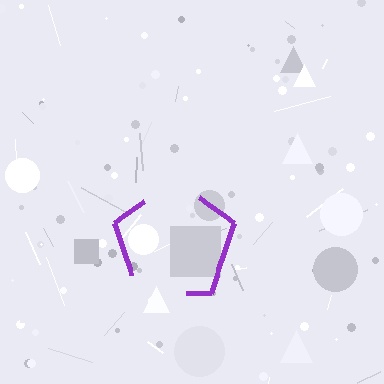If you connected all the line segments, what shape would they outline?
They would outline a pentagon.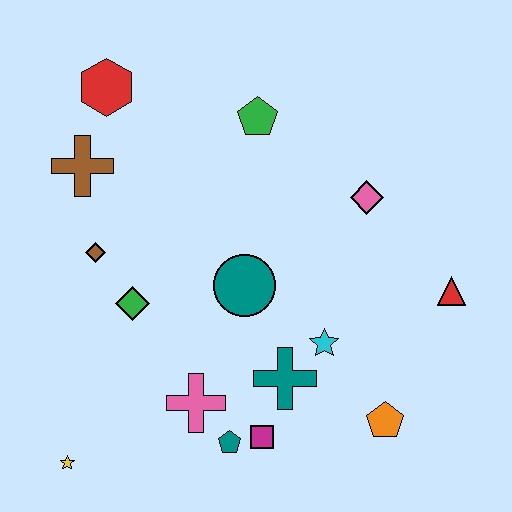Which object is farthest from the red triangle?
The yellow star is farthest from the red triangle.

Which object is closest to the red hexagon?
The brown cross is closest to the red hexagon.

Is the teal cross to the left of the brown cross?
No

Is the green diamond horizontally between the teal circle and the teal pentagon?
No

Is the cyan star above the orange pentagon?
Yes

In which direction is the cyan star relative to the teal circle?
The cyan star is to the right of the teal circle.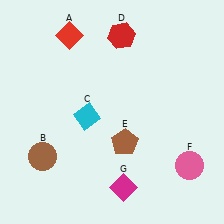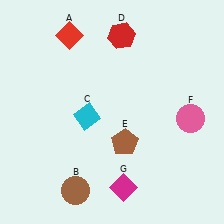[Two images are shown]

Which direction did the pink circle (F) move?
The pink circle (F) moved up.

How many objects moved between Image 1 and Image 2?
2 objects moved between the two images.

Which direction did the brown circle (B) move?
The brown circle (B) moved down.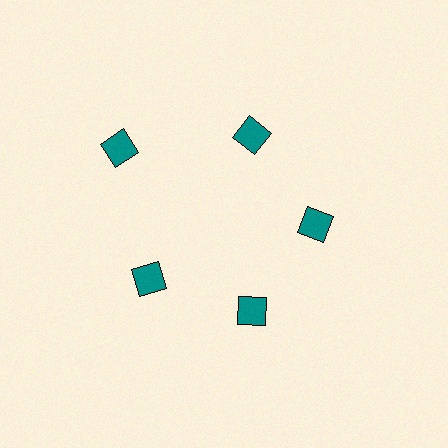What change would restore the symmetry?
The symmetry would be restored by moving it inward, back onto the ring so that all 5 diamonds sit at equal angles and equal distance from the center.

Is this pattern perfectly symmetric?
No. The 5 teal diamonds are arranged in a ring, but one element near the 10 o'clock position is pushed outward from the center, breaking the 5-fold rotational symmetry.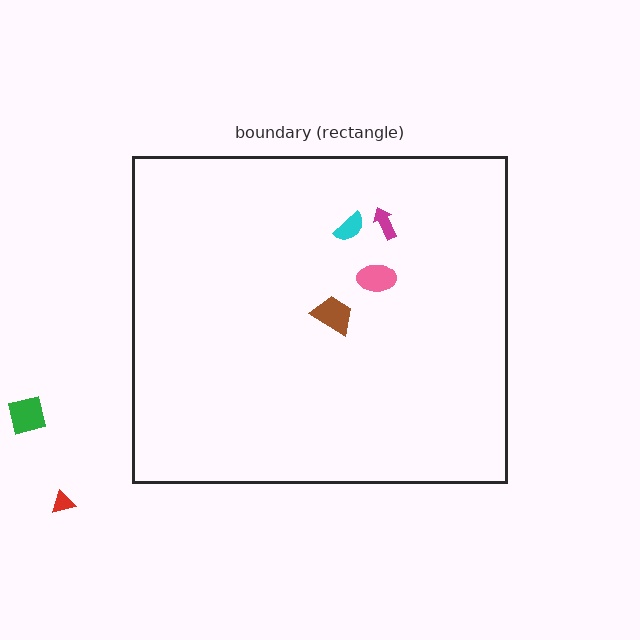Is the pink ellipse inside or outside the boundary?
Inside.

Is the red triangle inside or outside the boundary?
Outside.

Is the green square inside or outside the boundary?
Outside.